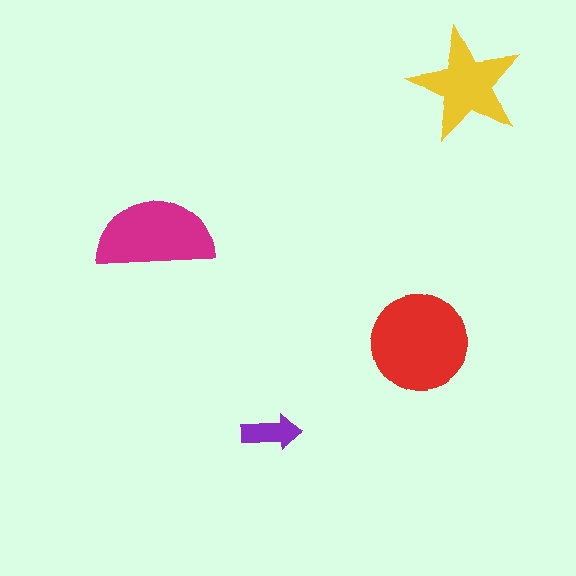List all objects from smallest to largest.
The purple arrow, the yellow star, the magenta semicircle, the red circle.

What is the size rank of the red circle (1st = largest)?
1st.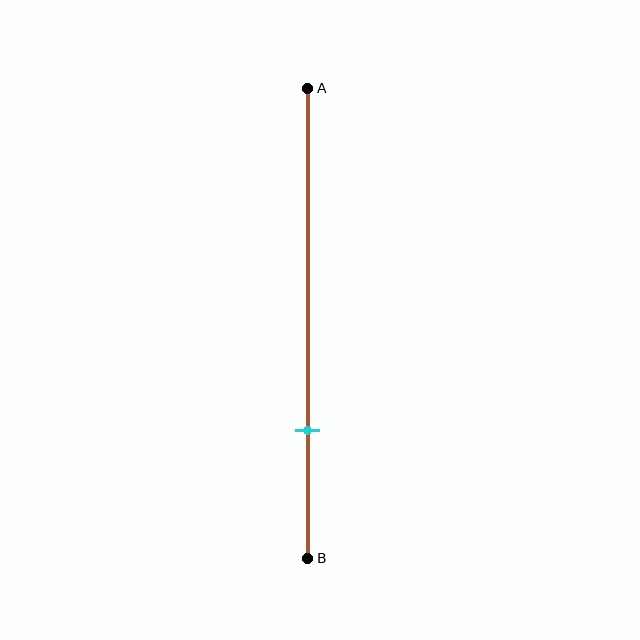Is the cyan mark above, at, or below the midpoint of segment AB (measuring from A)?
The cyan mark is below the midpoint of segment AB.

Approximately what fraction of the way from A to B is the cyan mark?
The cyan mark is approximately 75% of the way from A to B.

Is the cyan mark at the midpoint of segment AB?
No, the mark is at about 75% from A, not at the 50% midpoint.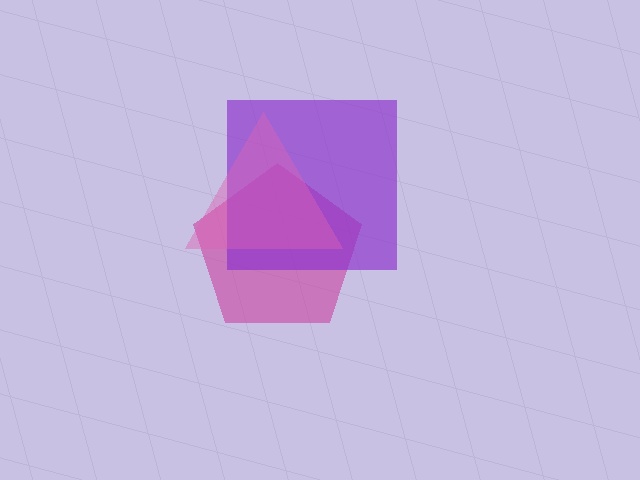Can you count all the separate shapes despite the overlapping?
Yes, there are 3 separate shapes.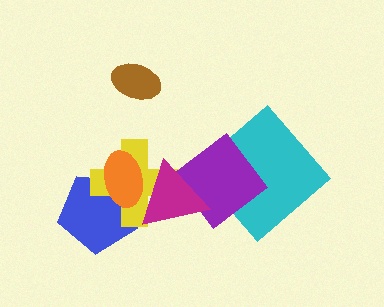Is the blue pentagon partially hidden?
Yes, it is partially covered by another shape.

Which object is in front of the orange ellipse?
The magenta triangle is in front of the orange ellipse.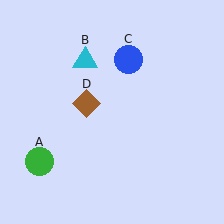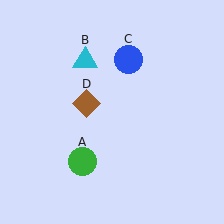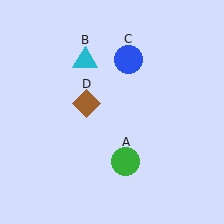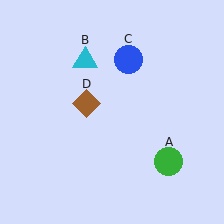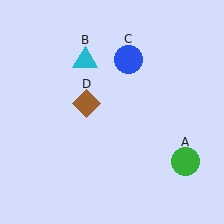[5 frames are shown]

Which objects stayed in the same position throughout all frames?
Cyan triangle (object B) and blue circle (object C) and brown diamond (object D) remained stationary.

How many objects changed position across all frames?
1 object changed position: green circle (object A).